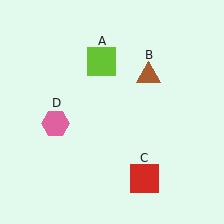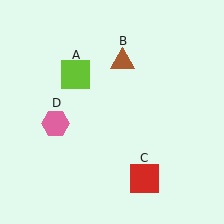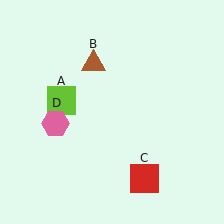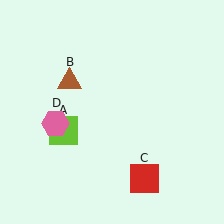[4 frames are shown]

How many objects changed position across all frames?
2 objects changed position: lime square (object A), brown triangle (object B).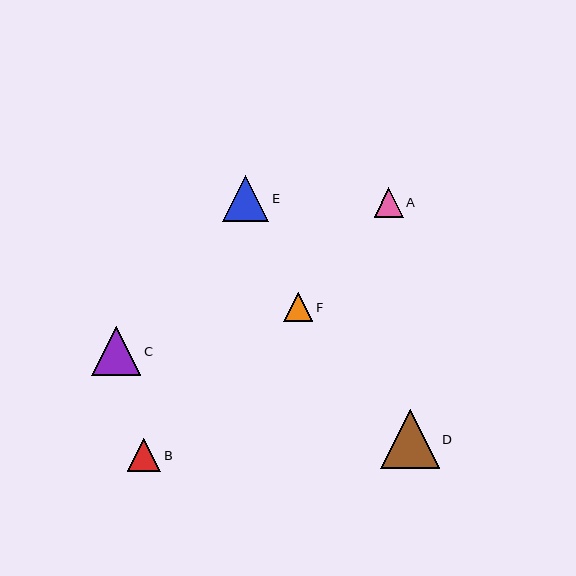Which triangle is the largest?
Triangle D is the largest with a size of approximately 59 pixels.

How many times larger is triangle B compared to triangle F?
Triangle B is approximately 1.2 times the size of triangle F.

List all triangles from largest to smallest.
From largest to smallest: D, C, E, B, F, A.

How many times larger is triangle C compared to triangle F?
Triangle C is approximately 1.7 times the size of triangle F.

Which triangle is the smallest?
Triangle A is the smallest with a size of approximately 29 pixels.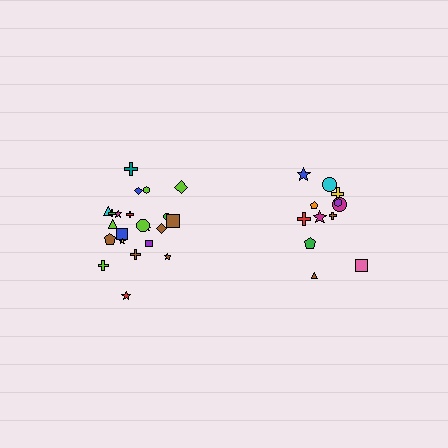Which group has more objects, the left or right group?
The left group.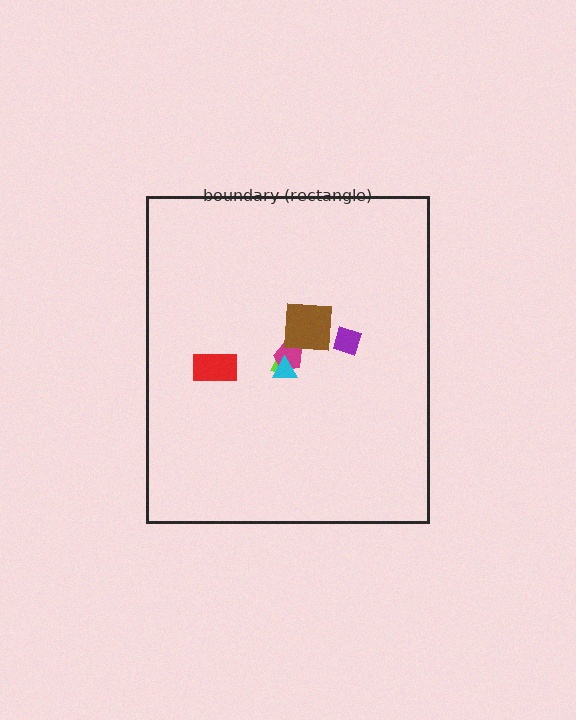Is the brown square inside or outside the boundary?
Inside.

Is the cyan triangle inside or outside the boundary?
Inside.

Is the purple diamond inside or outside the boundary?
Inside.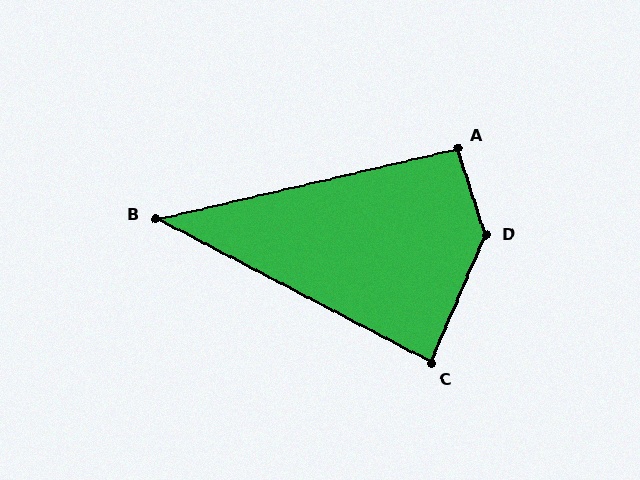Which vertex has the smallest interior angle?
B, at approximately 41 degrees.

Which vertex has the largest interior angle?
D, at approximately 139 degrees.